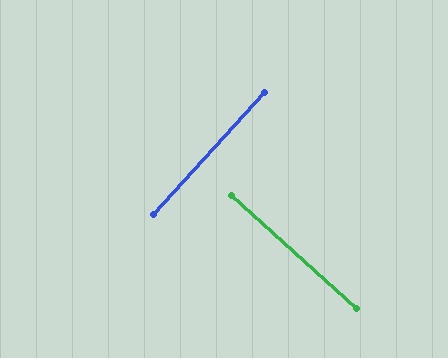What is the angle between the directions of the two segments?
Approximately 90 degrees.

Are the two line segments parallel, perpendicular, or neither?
Perpendicular — they meet at approximately 90°.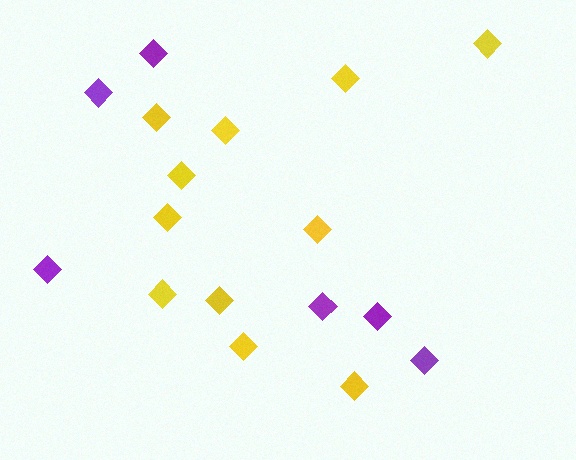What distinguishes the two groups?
There are 2 groups: one group of yellow diamonds (11) and one group of purple diamonds (6).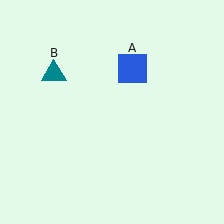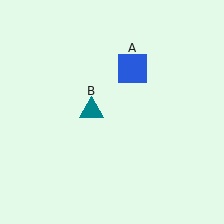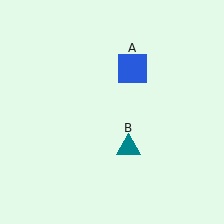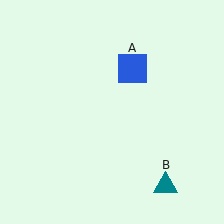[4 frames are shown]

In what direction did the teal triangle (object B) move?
The teal triangle (object B) moved down and to the right.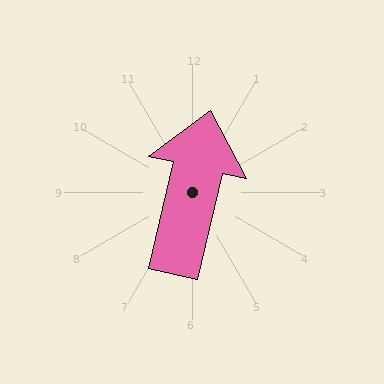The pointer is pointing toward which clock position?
Roughly 12 o'clock.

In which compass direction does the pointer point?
North.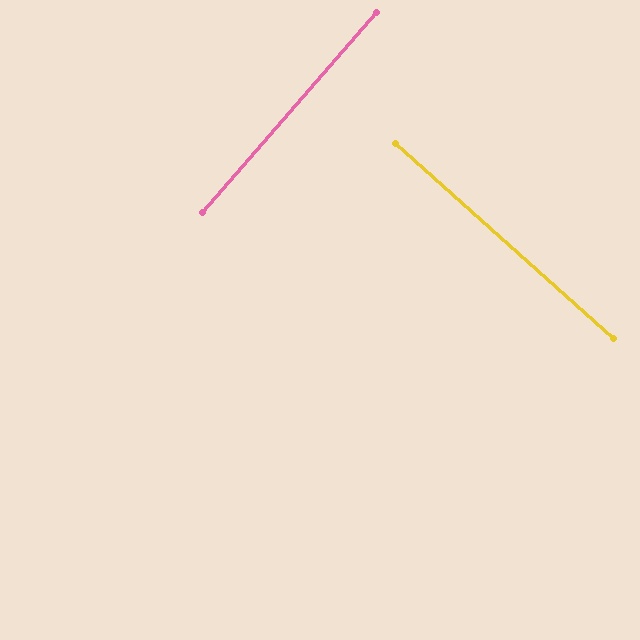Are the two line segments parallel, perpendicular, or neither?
Perpendicular — they meet at approximately 89°.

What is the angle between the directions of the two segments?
Approximately 89 degrees.